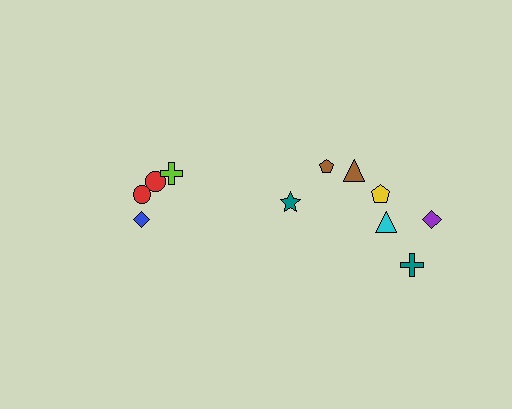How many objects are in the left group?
There are 4 objects.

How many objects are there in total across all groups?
There are 11 objects.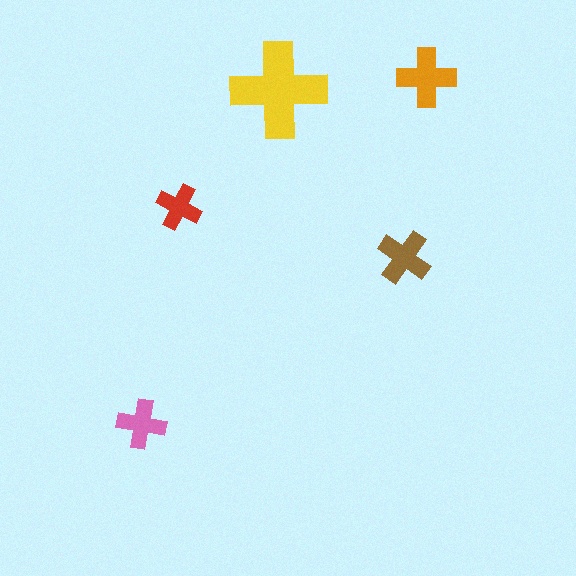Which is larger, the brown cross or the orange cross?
The orange one.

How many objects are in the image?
There are 5 objects in the image.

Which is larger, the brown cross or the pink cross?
The brown one.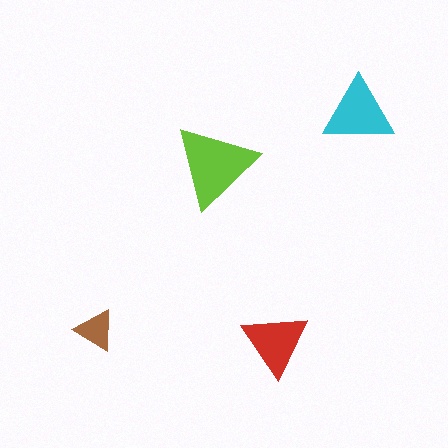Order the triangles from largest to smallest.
the lime one, the cyan one, the red one, the brown one.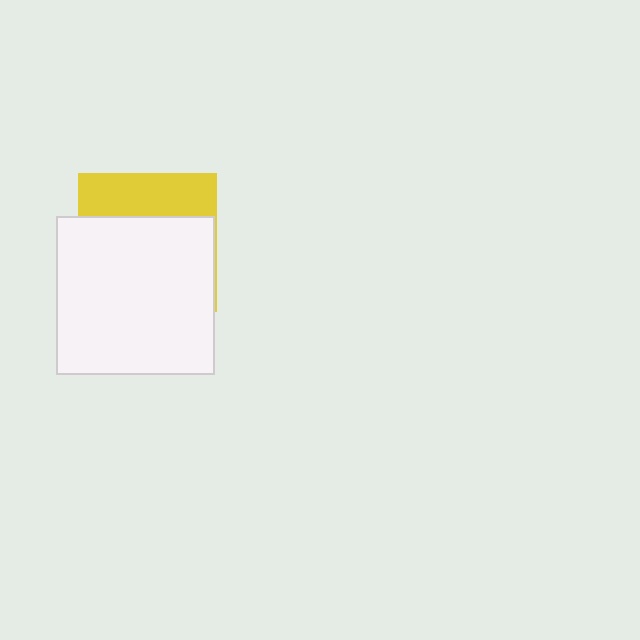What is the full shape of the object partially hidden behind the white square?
The partially hidden object is a yellow square.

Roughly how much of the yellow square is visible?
A small part of it is visible (roughly 31%).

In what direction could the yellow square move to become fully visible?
The yellow square could move up. That would shift it out from behind the white square entirely.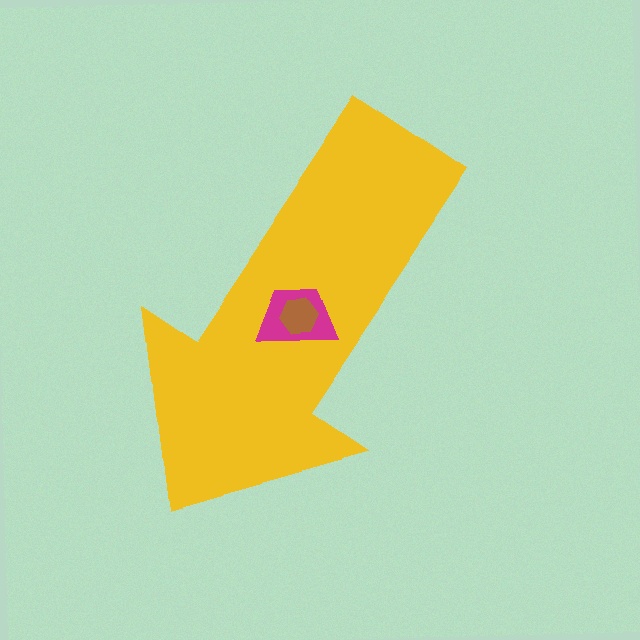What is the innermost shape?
The brown hexagon.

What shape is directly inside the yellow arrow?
The magenta trapezoid.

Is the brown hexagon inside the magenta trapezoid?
Yes.